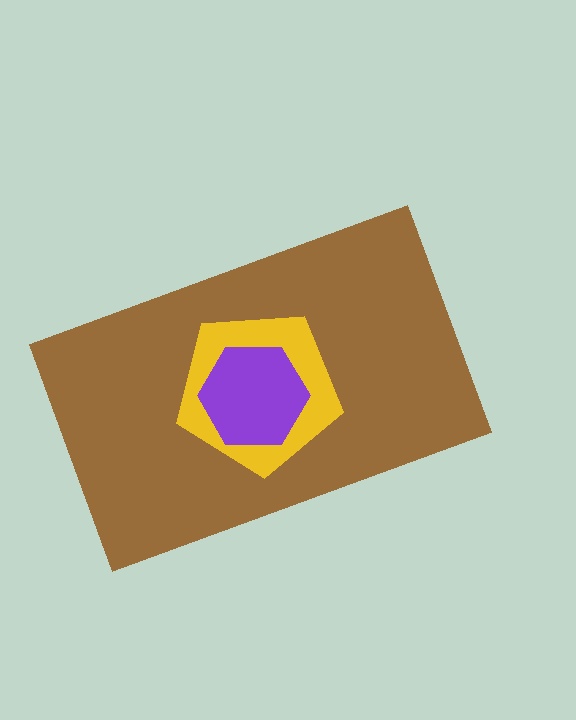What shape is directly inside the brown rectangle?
The yellow pentagon.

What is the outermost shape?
The brown rectangle.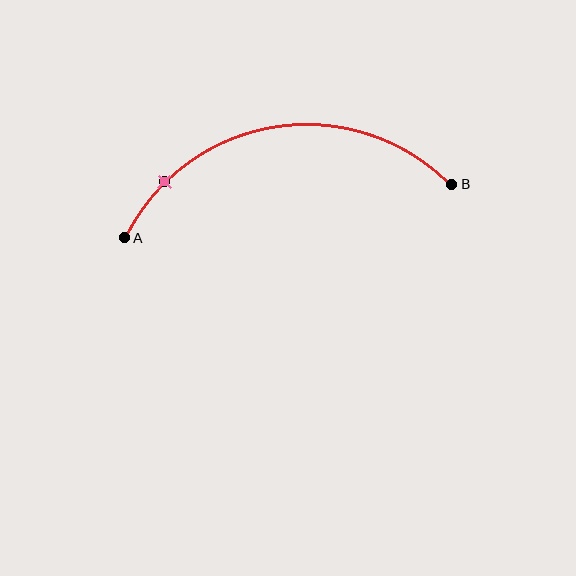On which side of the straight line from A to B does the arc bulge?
The arc bulges above the straight line connecting A and B.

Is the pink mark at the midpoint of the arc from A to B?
No. The pink mark lies on the arc but is closer to endpoint A. The arc midpoint would be at the point on the curve equidistant along the arc from both A and B.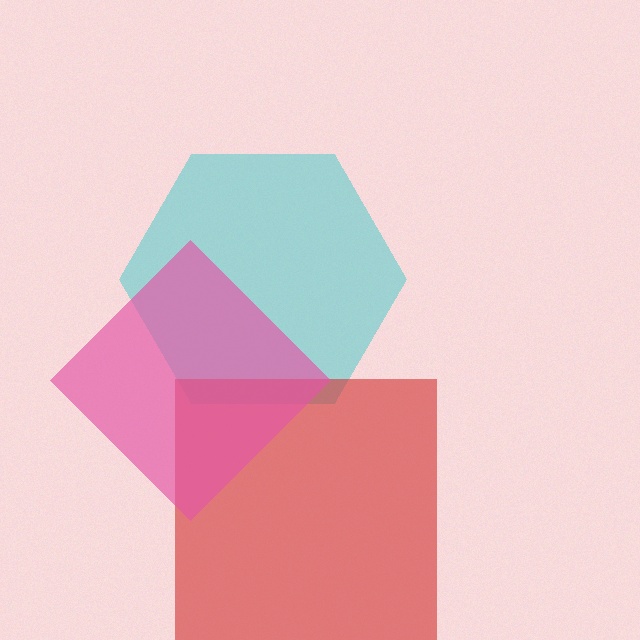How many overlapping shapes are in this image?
There are 3 overlapping shapes in the image.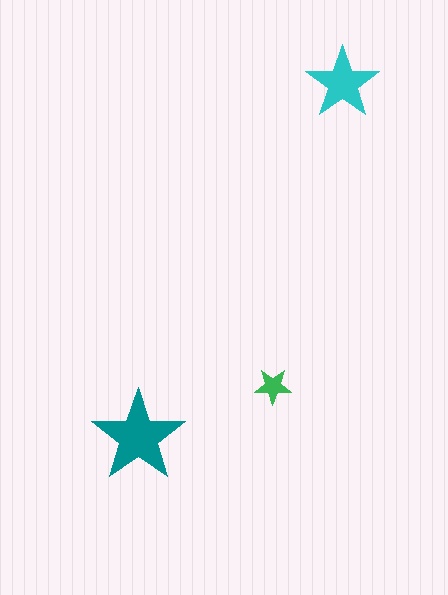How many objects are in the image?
There are 3 objects in the image.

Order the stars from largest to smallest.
the teal one, the cyan one, the green one.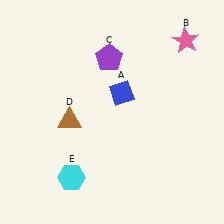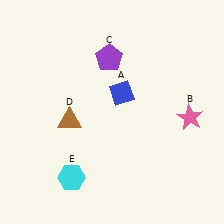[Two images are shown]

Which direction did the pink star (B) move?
The pink star (B) moved down.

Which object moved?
The pink star (B) moved down.